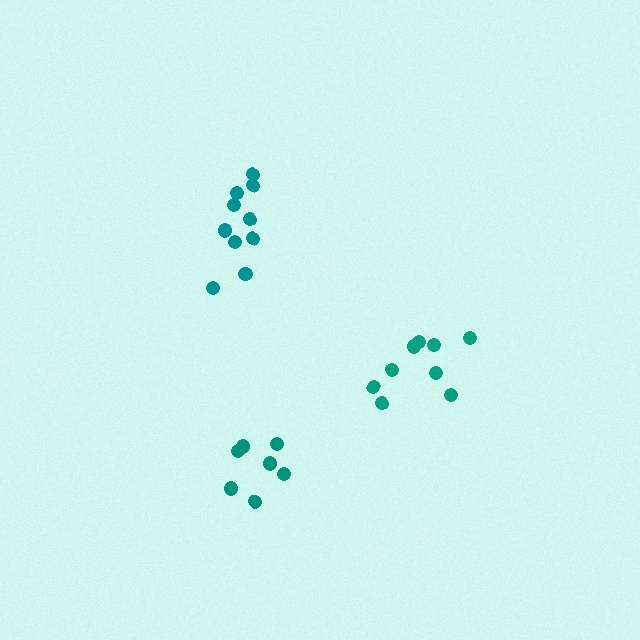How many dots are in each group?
Group 1: 10 dots, Group 2: 9 dots, Group 3: 7 dots (26 total).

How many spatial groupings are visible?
There are 3 spatial groupings.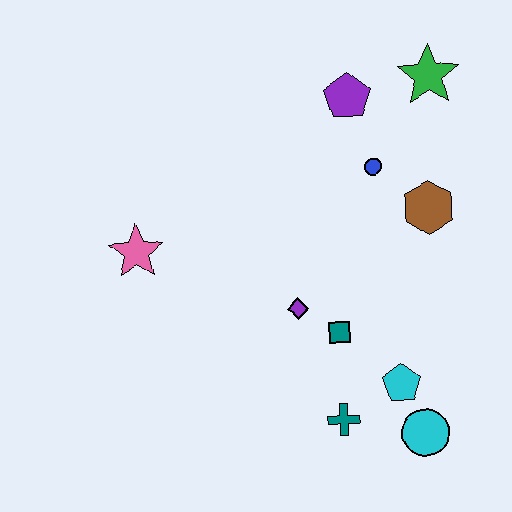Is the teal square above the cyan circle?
Yes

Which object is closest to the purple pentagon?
The blue circle is closest to the purple pentagon.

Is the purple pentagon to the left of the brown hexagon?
Yes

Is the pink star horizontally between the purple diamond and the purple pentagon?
No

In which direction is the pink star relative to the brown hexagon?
The pink star is to the left of the brown hexagon.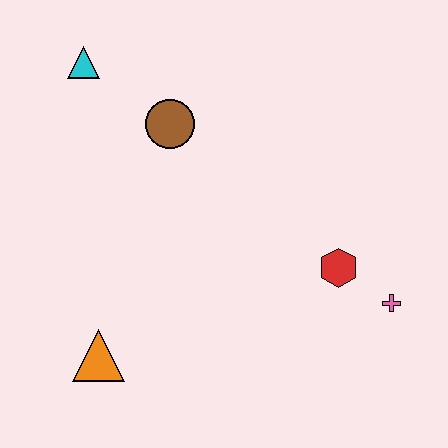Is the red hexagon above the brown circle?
No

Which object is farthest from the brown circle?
The pink cross is farthest from the brown circle.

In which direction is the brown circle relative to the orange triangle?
The brown circle is above the orange triangle.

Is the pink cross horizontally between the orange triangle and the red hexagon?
No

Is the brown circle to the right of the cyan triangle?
Yes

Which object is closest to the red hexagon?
The pink cross is closest to the red hexagon.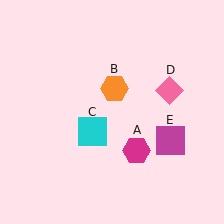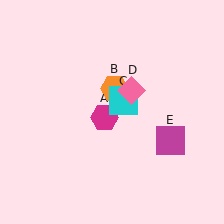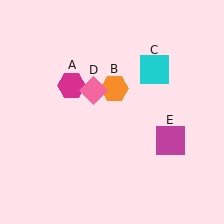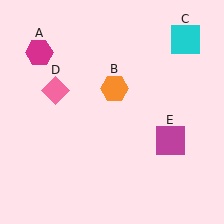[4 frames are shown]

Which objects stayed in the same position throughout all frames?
Orange hexagon (object B) and magenta square (object E) remained stationary.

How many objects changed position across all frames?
3 objects changed position: magenta hexagon (object A), cyan square (object C), pink diamond (object D).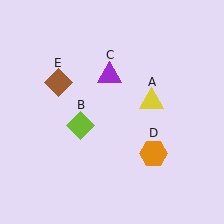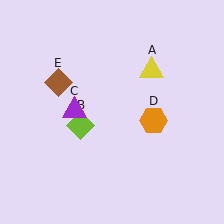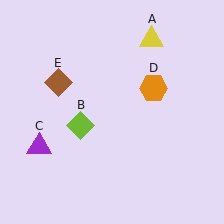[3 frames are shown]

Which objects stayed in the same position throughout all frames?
Lime diamond (object B) and brown diamond (object E) remained stationary.